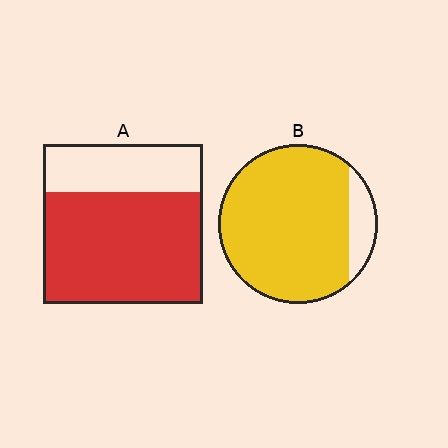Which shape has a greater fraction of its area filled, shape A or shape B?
Shape B.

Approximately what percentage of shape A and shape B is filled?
A is approximately 70% and B is approximately 90%.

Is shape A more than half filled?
Yes.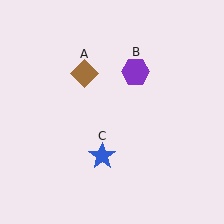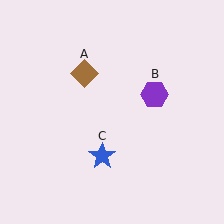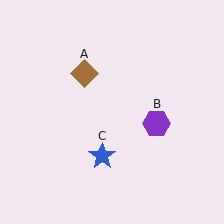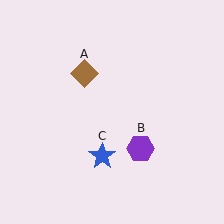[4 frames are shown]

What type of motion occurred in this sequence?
The purple hexagon (object B) rotated clockwise around the center of the scene.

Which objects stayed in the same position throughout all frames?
Brown diamond (object A) and blue star (object C) remained stationary.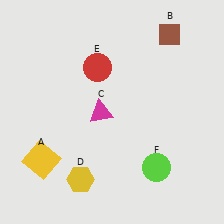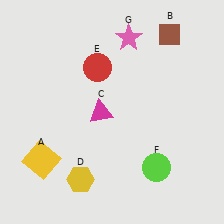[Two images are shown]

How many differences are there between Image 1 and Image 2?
There is 1 difference between the two images.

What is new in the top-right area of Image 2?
A pink star (G) was added in the top-right area of Image 2.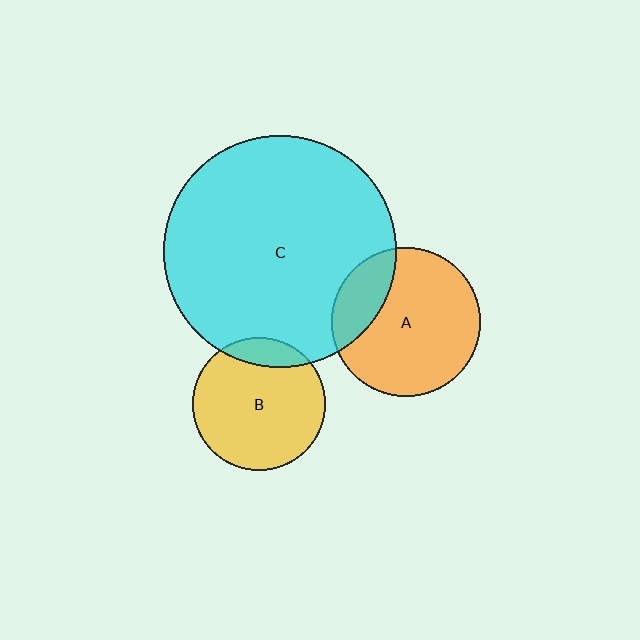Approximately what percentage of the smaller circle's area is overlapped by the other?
Approximately 15%.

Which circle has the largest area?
Circle C (cyan).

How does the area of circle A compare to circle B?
Approximately 1.2 times.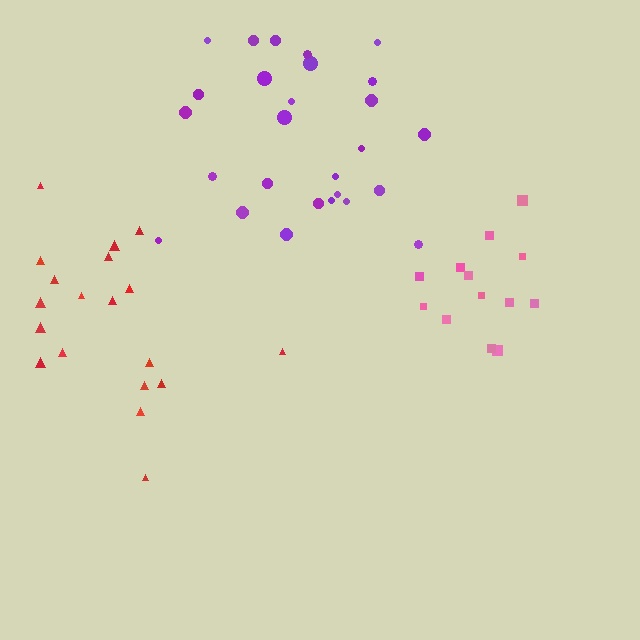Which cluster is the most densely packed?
Pink.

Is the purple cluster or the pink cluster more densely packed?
Pink.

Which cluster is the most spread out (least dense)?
Red.